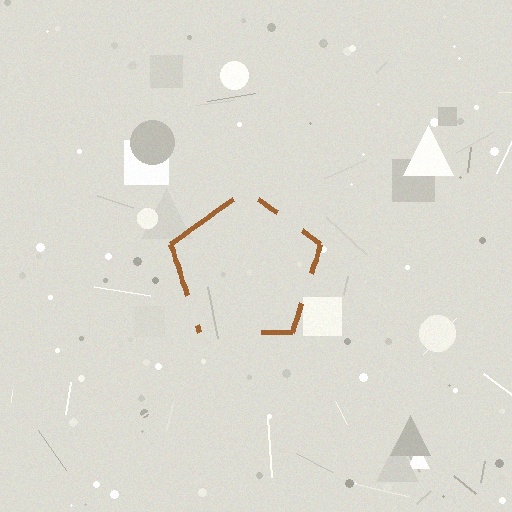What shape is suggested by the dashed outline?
The dashed outline suggests a pentagon.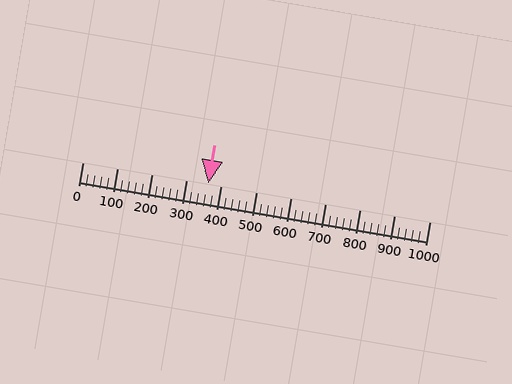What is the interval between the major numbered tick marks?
The major tick marks are spaced 100 units apart.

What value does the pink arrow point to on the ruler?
The pink arrow points to approximately 361.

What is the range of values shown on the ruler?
The ruler shows values from 0 to 1000.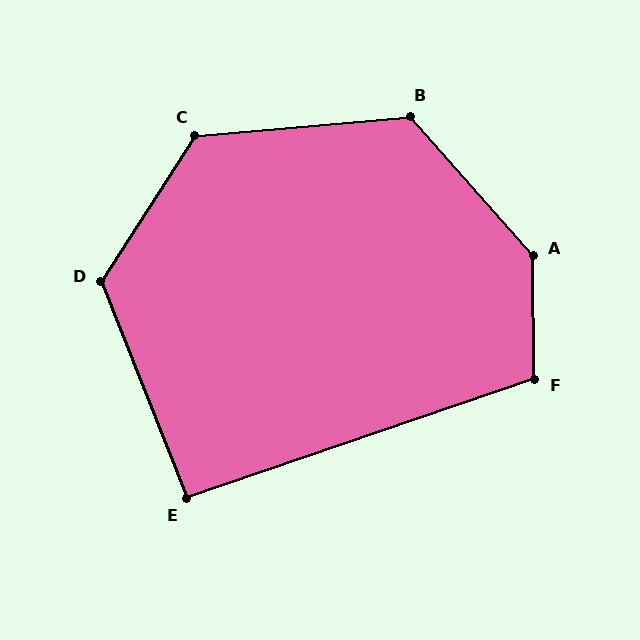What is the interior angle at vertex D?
Approximately 126 degrees (obtuse).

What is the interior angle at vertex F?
Approximately 108 degrees (obtuse).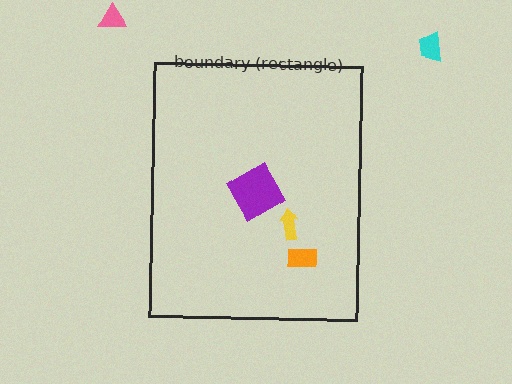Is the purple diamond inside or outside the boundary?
Inside.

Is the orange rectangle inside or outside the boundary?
Inside.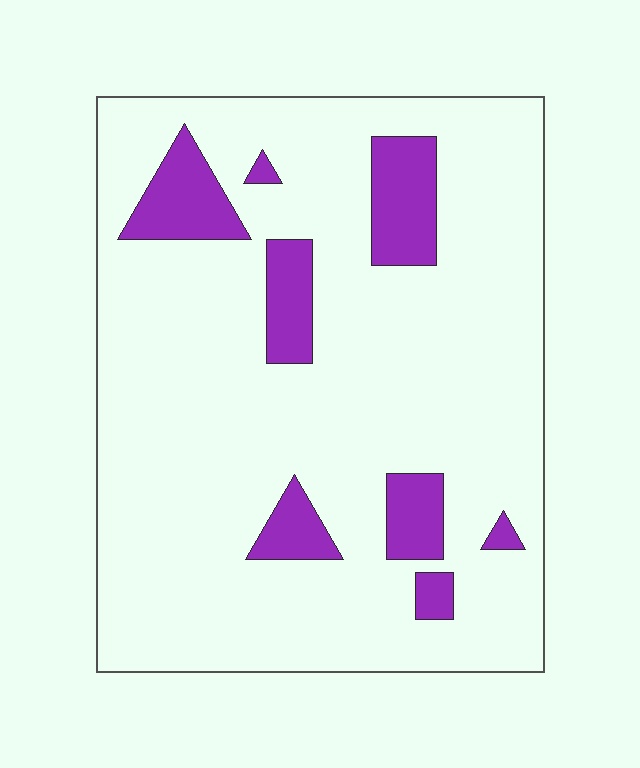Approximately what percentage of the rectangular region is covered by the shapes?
Approximately 15%.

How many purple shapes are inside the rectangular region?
8.